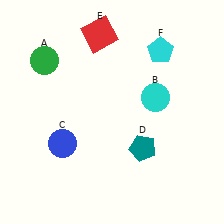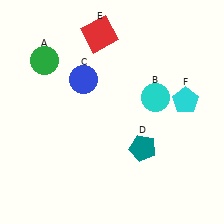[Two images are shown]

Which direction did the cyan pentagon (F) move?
The cyan pentagon (F) moved down.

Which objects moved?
The objects that moved are: the blue circle (C), the cyan pentagon (F).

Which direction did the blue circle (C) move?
The blue circle (C) moved up.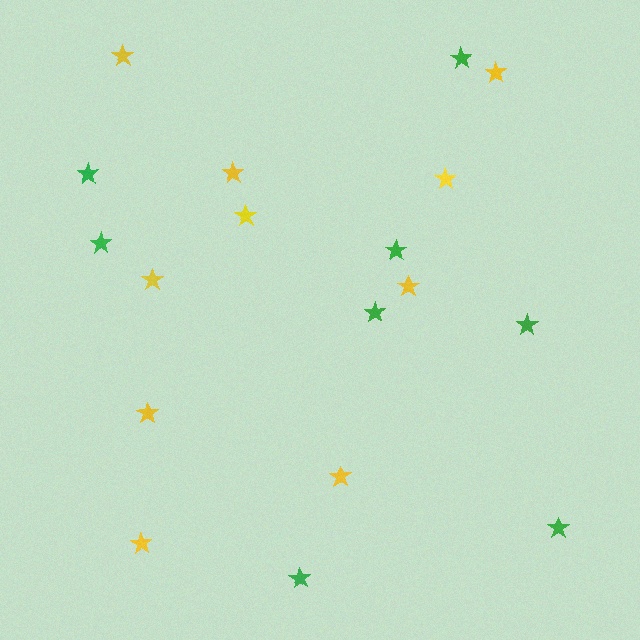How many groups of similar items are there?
There are 2 groups: one group of green stars (8) and one group of yellow stars (10).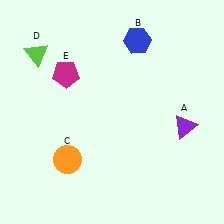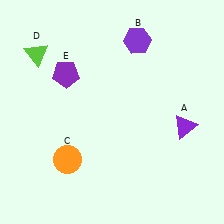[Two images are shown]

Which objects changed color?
B changed from blue to purple. E changed from magenta to purple.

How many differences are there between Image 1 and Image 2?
There are 2 differences between the two images.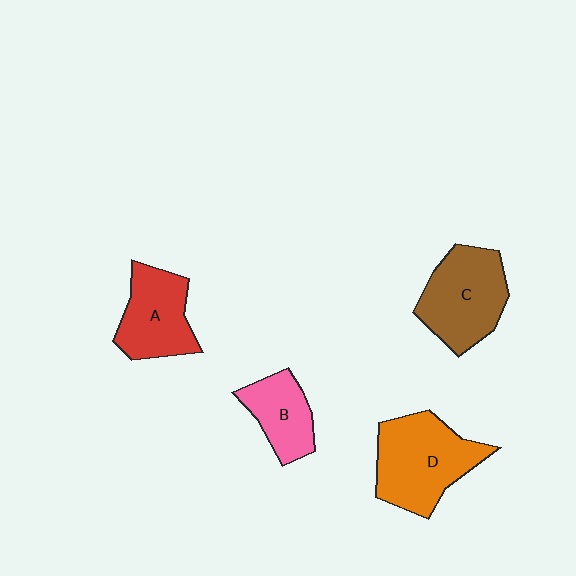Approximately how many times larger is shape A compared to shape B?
Approximately 1.3 times.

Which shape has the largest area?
Shape D (orange).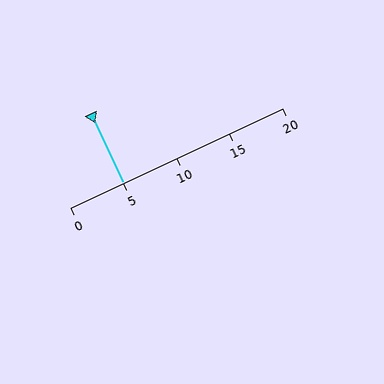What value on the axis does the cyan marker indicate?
The marker indicates approximately 5.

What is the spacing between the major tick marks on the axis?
The major ticks are spaced 5 apart.